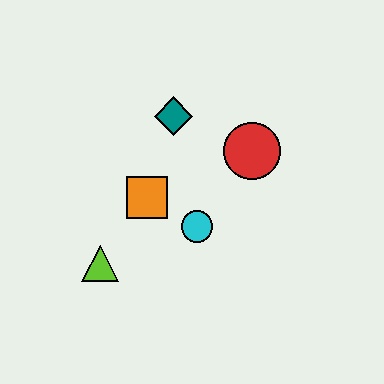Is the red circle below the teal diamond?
Yes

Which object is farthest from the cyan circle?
The teal diamond is farthest from the cyan circle.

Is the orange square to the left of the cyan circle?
Yes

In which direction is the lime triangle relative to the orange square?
The lime triangle is below the orange square.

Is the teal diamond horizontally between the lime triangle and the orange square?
No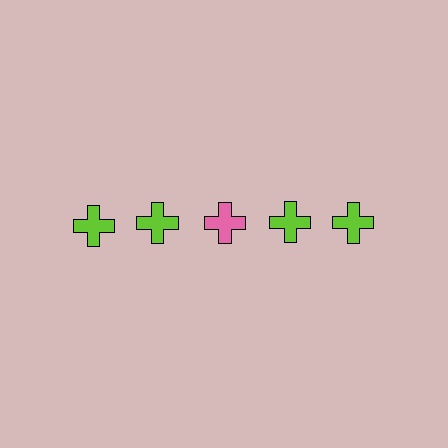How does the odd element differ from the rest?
It has a different color: pink instead of lime.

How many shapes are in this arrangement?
There are 5 shapes arranged in a grid pattern.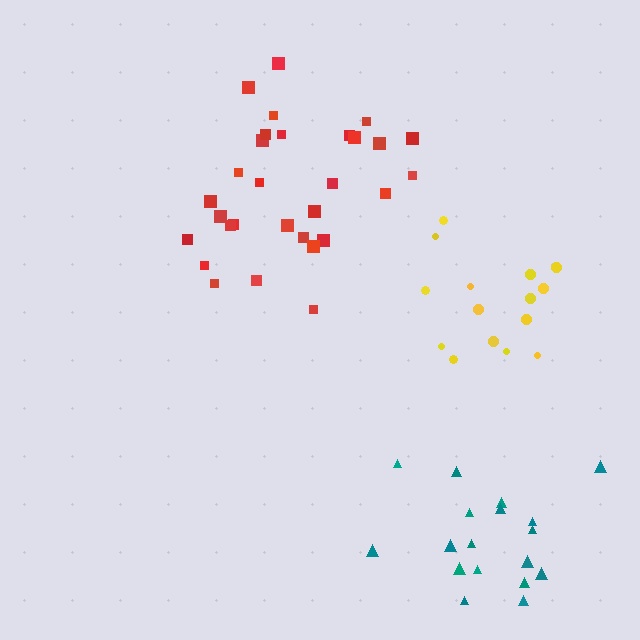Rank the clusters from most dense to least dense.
yellow, red, teal.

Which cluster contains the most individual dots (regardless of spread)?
Red (30).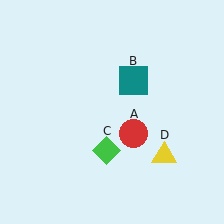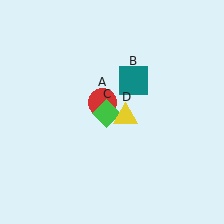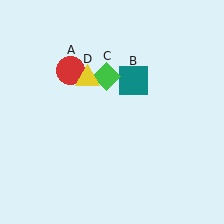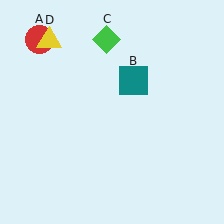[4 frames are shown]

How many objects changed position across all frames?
3 objects changed position: red circle (object A), green diamond (object C), yellow triangle (object D).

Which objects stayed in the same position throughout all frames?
Teal square (object B) remained stationary.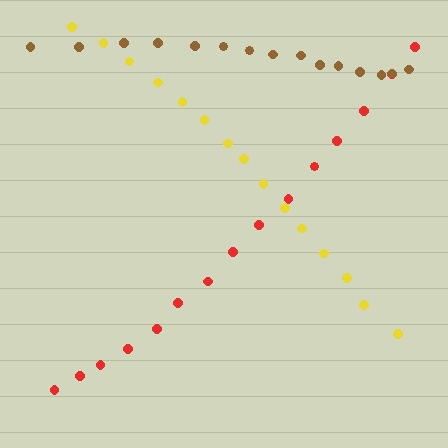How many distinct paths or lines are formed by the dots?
There are 3 distinct paths.